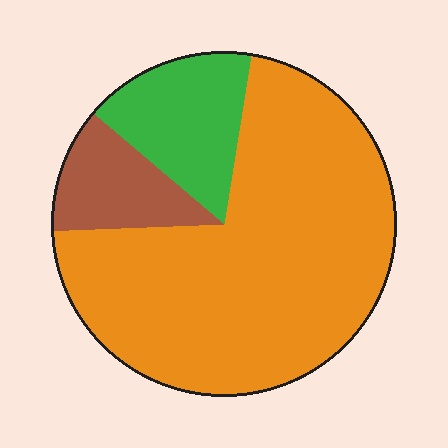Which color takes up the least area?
Brown, at roughly 10%.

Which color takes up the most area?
Orange, at roughly 70%.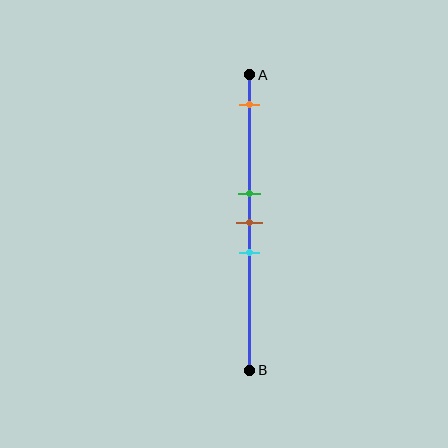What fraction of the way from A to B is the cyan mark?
The cyan mark is approximately 60% (0.6) of the way from A to B.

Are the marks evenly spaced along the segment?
No, the marks are not evenly spaced.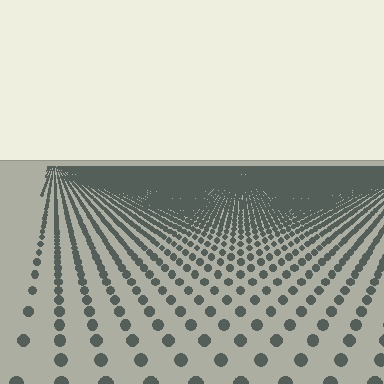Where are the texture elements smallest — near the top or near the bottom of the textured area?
Near the top.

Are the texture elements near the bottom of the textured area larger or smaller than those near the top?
Larger. Near the bottom, elements are closer to the viewer and appear at a bigger on-screen size.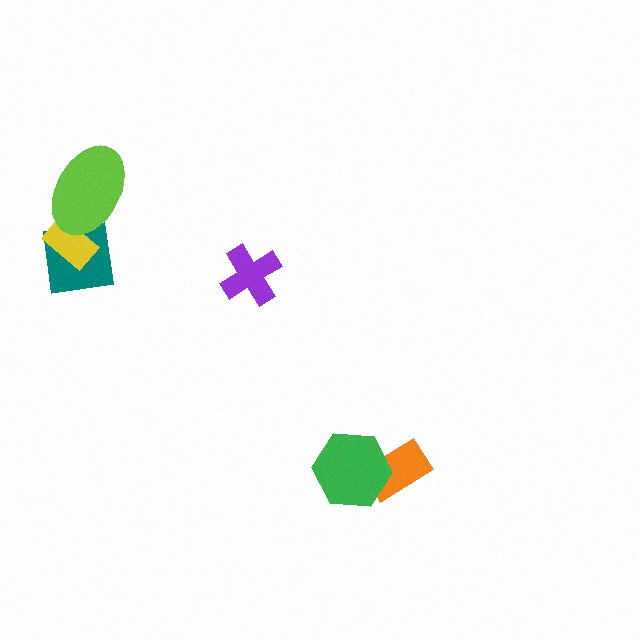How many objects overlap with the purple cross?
0 objects overlap with the purple cross.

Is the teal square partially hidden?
Yes, it is partially covered by another shape.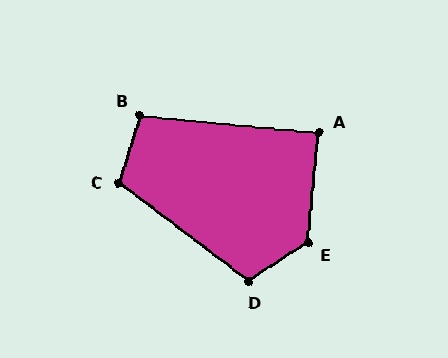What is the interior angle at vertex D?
Approximately 110 degrees (obtuse).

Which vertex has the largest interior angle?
E, at approximately 128 degrees.